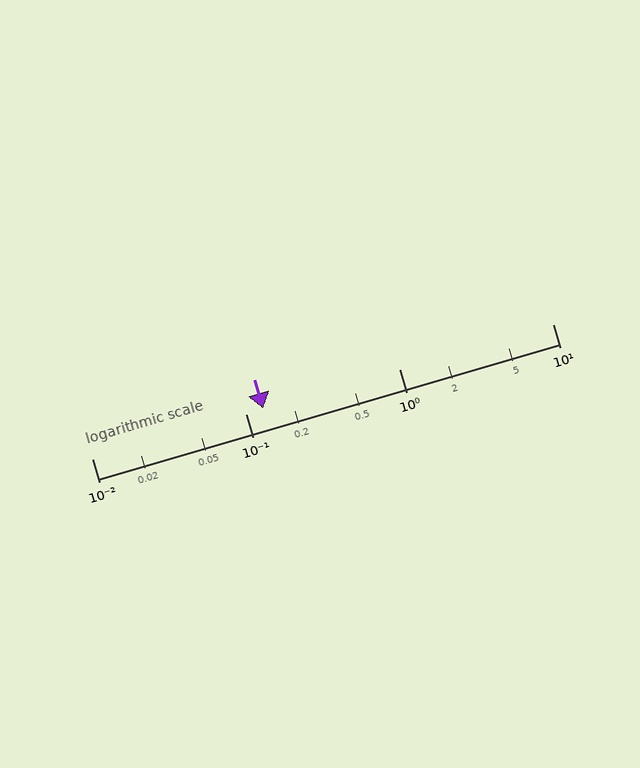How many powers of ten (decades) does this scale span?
The scale spans 3 decades, from 0.01 to 10.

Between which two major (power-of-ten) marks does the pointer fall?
The pointer is between 0.1 and 1.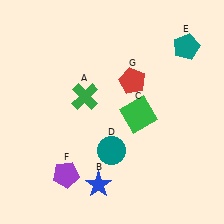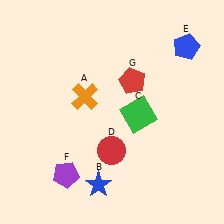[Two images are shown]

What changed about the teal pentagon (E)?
In Image 1, E is teal. In Image 2, it changed to blue.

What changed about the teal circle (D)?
In Image 1, D is teal. In Image 2, it changed to red.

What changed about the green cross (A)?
In Image 1, A is green. In Image 2, it changed to orange.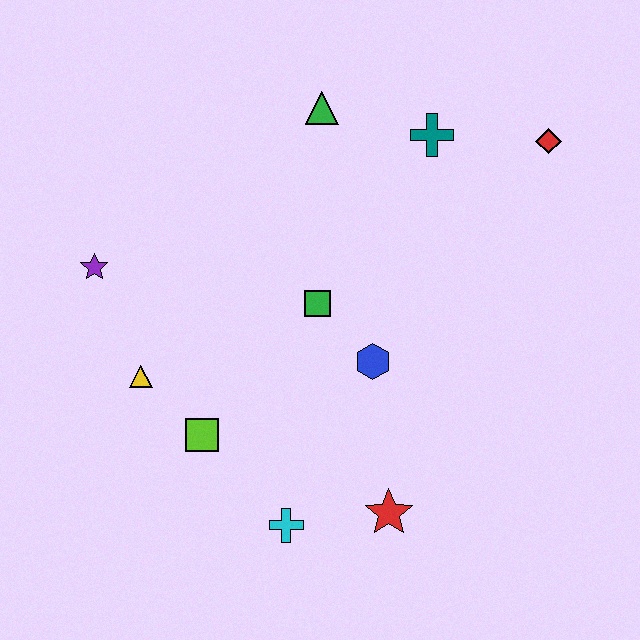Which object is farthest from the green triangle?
The cyan cross is farthest from the green triangle.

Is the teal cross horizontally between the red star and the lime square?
No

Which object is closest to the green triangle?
The teal cross is closest to the green triangle.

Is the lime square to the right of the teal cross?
No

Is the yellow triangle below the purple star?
Yes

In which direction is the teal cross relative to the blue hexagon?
The teal cross is above the blue hexagon.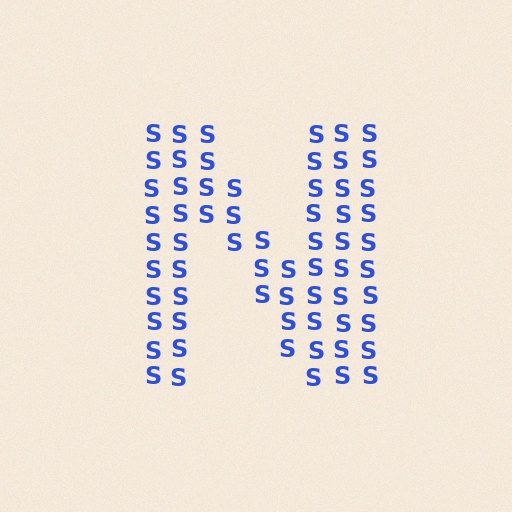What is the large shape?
The large shape is the letter N.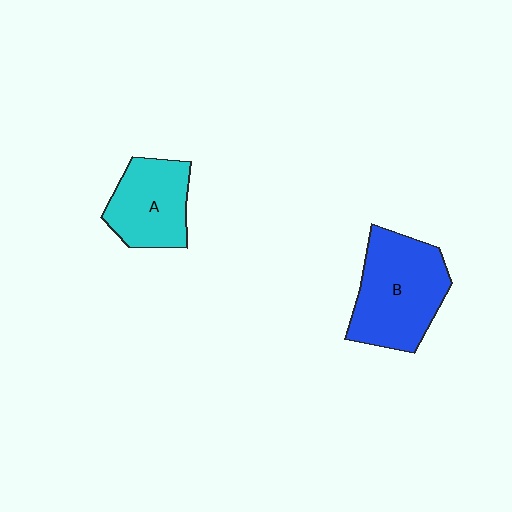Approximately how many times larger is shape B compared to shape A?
Approximately 1.4 times.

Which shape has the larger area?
Shape B (blue).